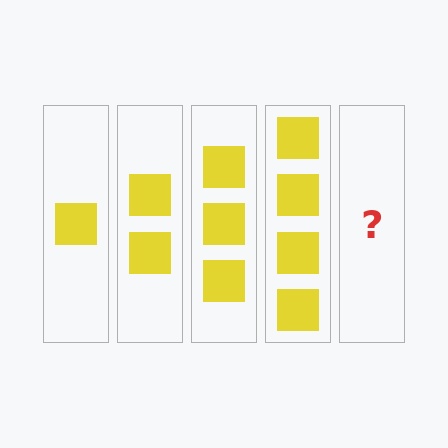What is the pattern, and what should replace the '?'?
The pattern is that each step adds one more square. The '?' should be 5 squares.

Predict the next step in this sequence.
The next step is 5 squares.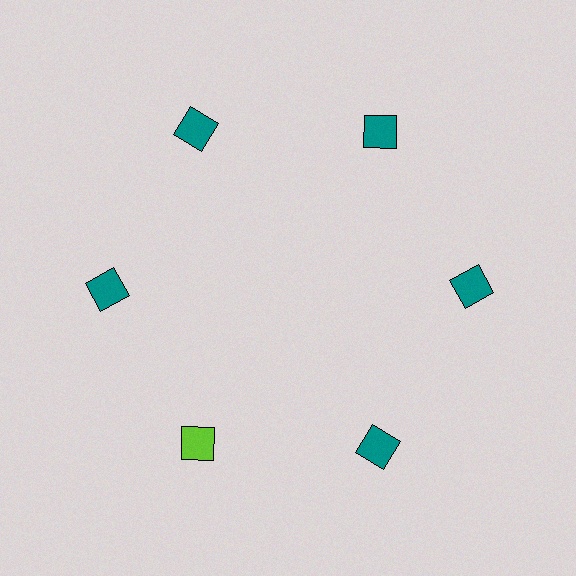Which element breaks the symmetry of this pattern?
The lime diamond at roughly the 7 o'clock position breaks the symmetry. All other shapes are teal diamonds.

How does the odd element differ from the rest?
It has a different color: lime instead of teal.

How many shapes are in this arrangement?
There are 6 shapes arranged in a ring pattern.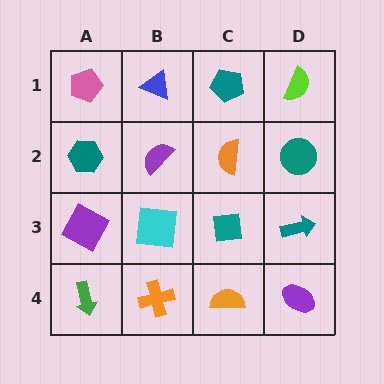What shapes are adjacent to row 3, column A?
A teal hexagon (row 2, column A), a green arrow (row 4, column A), a cyan square (row 3, column B).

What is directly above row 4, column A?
A purple square.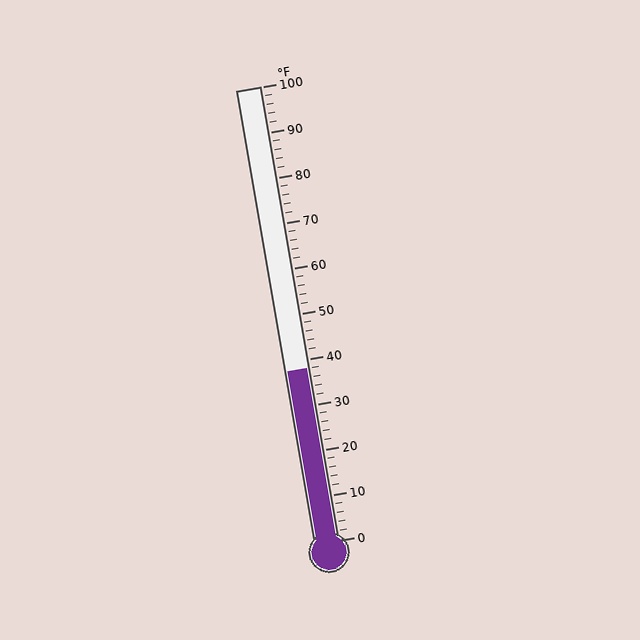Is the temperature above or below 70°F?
The temperature is below 70°F.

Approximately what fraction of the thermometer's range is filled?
The thermometer is filled to approximately 40% of its range.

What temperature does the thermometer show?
The thermometer shows approximately 38°F.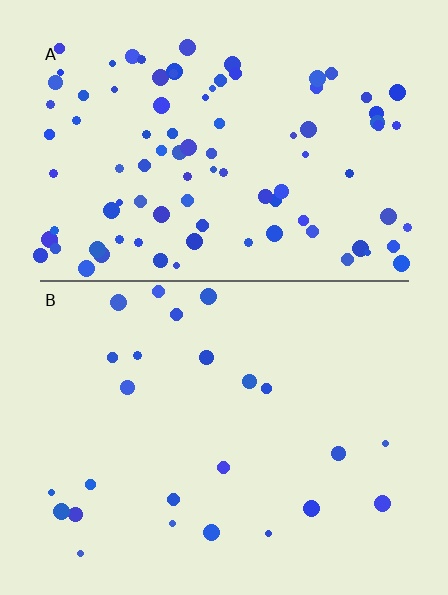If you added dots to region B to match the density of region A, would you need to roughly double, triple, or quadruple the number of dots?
Approximately quadruple.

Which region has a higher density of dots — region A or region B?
A (the top).